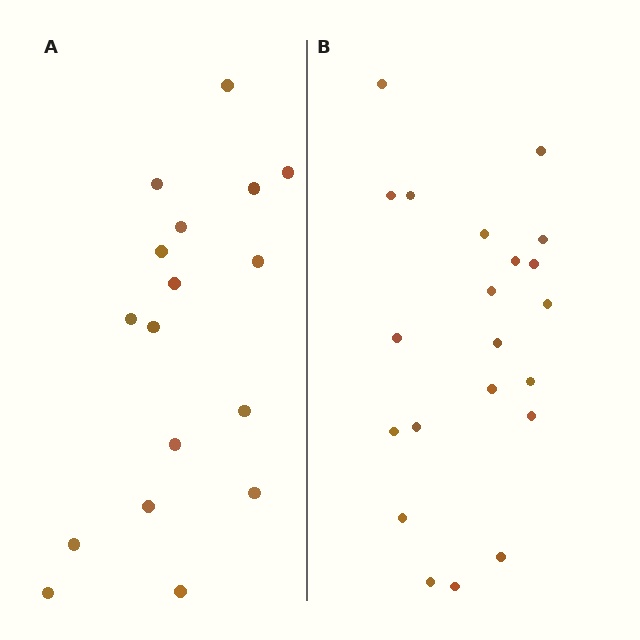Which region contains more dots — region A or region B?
Region B (the right region) has more dots.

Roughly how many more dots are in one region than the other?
Region B has about 4 more dots than region A.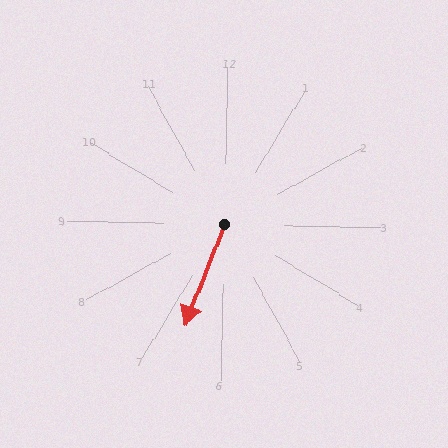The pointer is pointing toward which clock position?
Roughly 7 o'clock.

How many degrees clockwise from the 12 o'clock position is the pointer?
Approximately 200 degrees.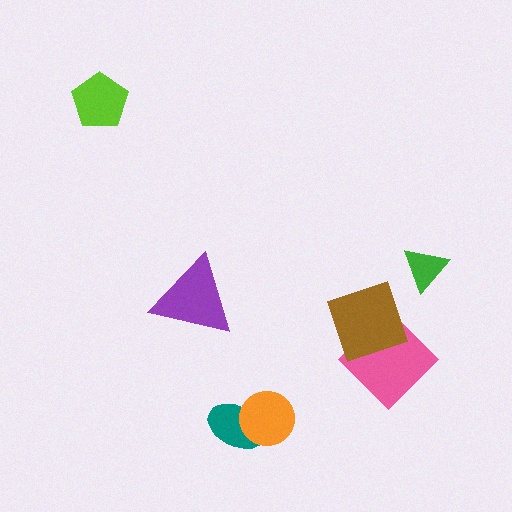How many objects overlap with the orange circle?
1 object overlaps with the orange circle.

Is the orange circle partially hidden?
No, no other shape covers it.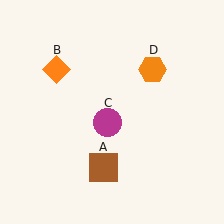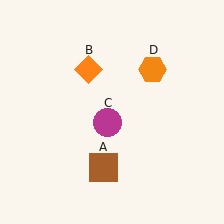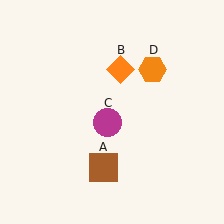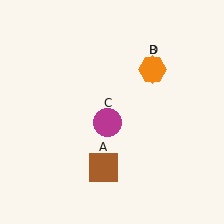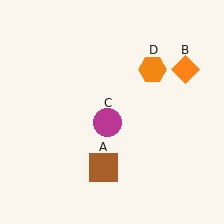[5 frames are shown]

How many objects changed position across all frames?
1 object changed position: orange diamond (object B).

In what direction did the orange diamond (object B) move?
The orange diamond (object B) moved right.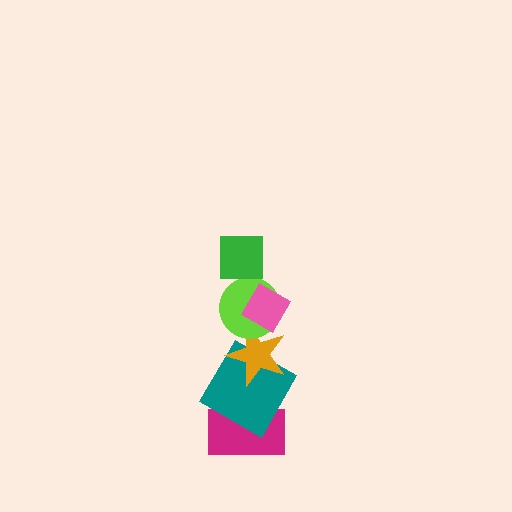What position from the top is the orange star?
The orange star is 4th from the top.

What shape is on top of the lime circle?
The pink diamond is on top of the lime circle.